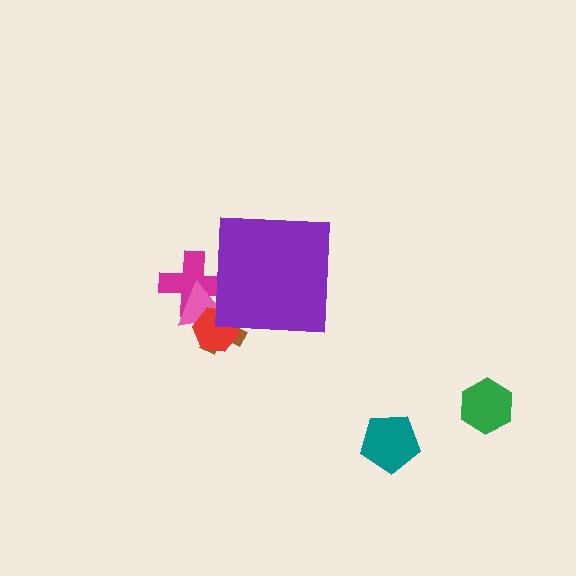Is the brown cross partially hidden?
Yes, the brown cross is partially hidden behind the purple square.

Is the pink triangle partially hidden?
Yes, the pink triangle is partially hidden behind the purple square.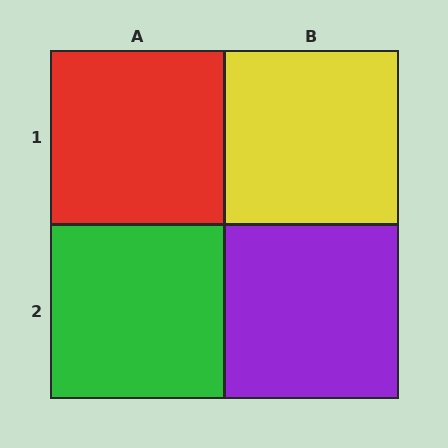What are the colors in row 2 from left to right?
Green, purple.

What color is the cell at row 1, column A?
Red.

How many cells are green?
1 cell is green.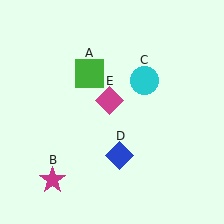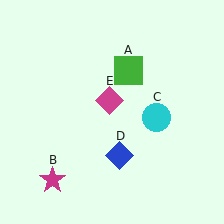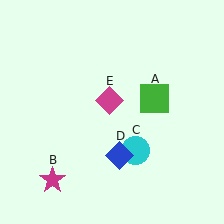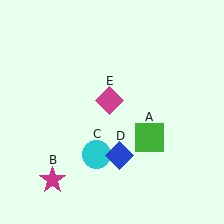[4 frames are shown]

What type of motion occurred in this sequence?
The green square (object A), cyan circle (object C) rotated clockwise around the center of the scene.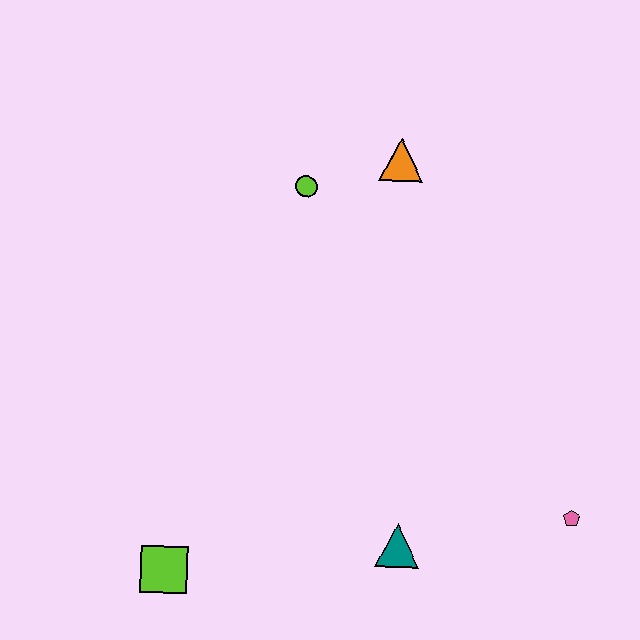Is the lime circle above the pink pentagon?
Yes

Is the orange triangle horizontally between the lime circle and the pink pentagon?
Yes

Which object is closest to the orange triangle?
The lime circle is closest to the orange triangle.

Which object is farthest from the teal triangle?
The orange triangle is farthest from the teal triangle.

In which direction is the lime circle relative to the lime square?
The lime circle is above the lime square.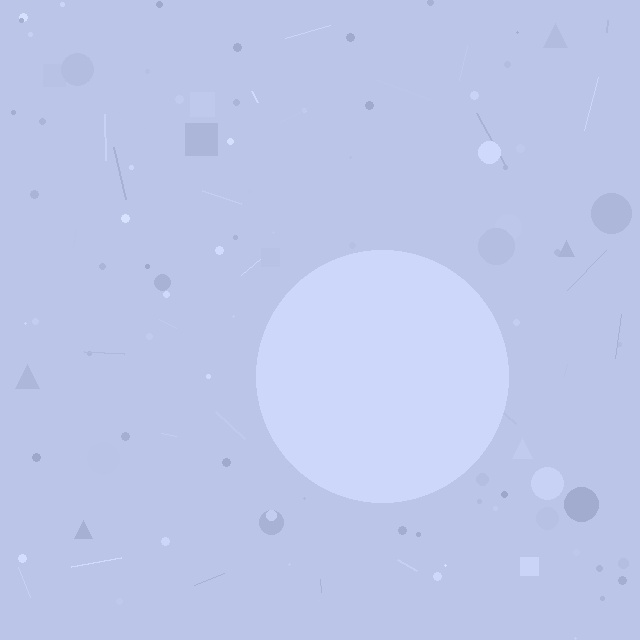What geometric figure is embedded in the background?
A circle is embedded in the background.